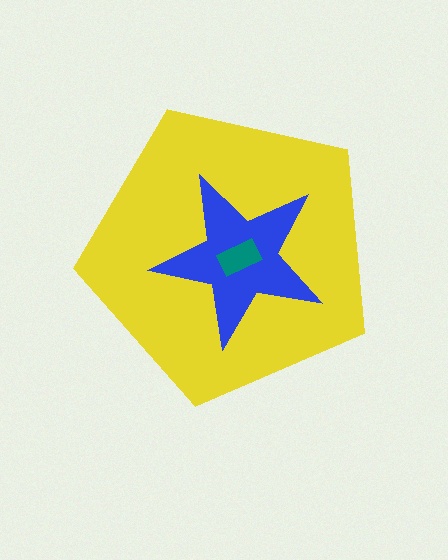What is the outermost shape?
The yellow pentagon.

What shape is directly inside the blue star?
The teal rectangle.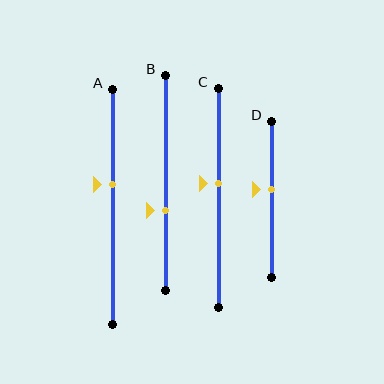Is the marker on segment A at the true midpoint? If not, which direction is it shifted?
No, the marker on segment A is shifted upward by about 10% of the segment length.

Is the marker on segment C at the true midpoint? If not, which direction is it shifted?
No, the marker on segment C is shifted upward by about 7% of the segment length.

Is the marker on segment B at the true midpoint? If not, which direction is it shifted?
No, the marker on segment B is shifted downward by about 13% of the segment length.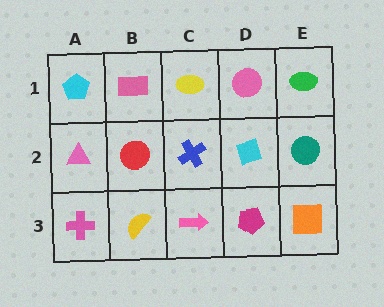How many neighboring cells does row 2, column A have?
3.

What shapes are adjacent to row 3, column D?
A cyan diamond (row 2, column D), a pink arrow (row 3, column C), an orange square (row 3, column E).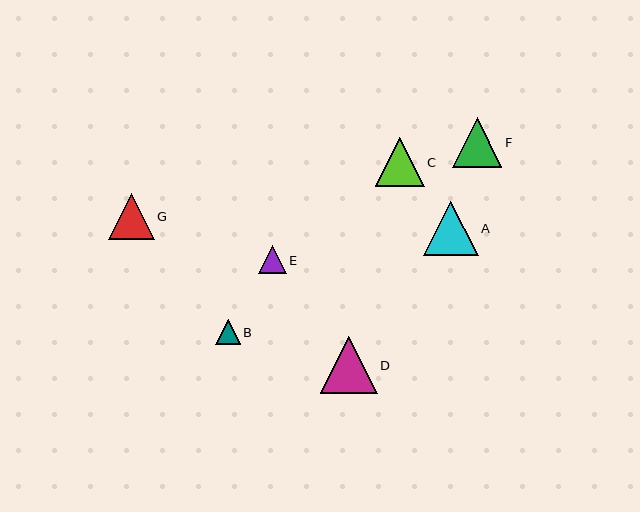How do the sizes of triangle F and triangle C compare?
Triangle F and triangle C are approximately the same size.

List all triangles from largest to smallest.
From largest to smallest: D, A, F, C, G, E, B.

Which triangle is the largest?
Triangle D is the largest with a size of approximately 57 pixels.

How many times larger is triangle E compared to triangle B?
Triangle E is approximately 1.1 times the size of triangle B.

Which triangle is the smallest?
Triangle B is the smallest with a size of approximately 24 pixels.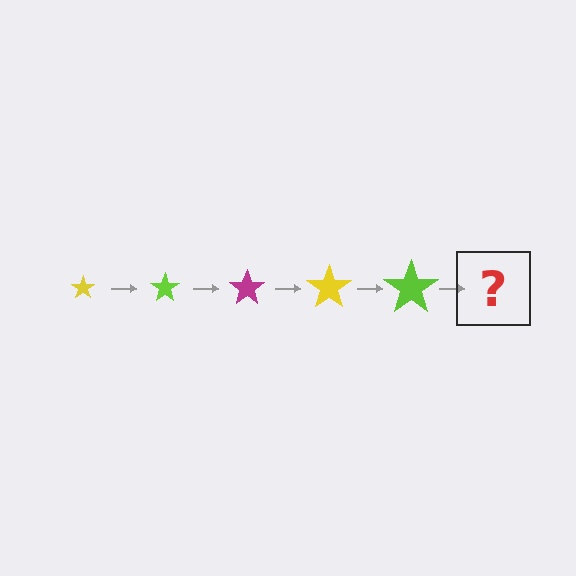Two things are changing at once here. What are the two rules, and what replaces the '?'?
The two rules are that the star grows larger each step and the color cycles through yellow, lime, and magenta. The '?' should be a magenta star, larger than the previous one.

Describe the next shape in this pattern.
It should be a magenta star, larger than the previous one.